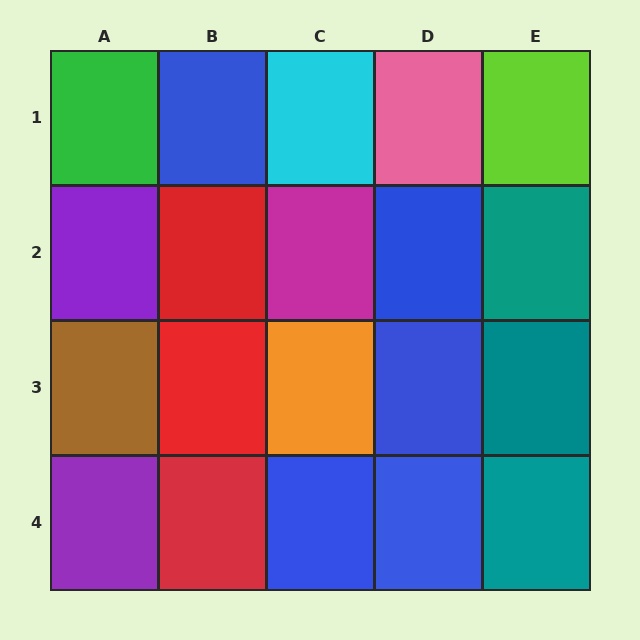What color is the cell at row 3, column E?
Teal.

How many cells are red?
3 cells are red.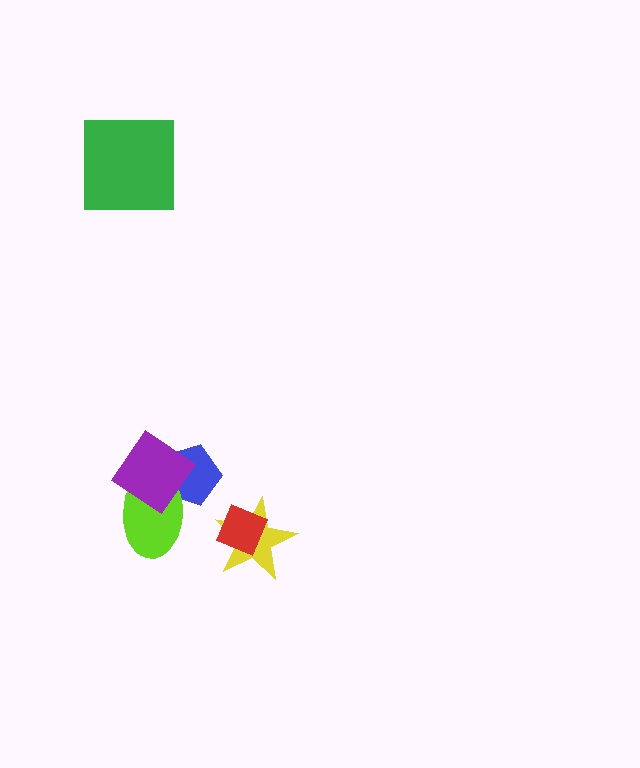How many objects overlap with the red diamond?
1 object overlaps with the red diamond.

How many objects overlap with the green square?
0 objects overlap with the green square.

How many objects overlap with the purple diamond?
2 objects overlap with the purple diamond.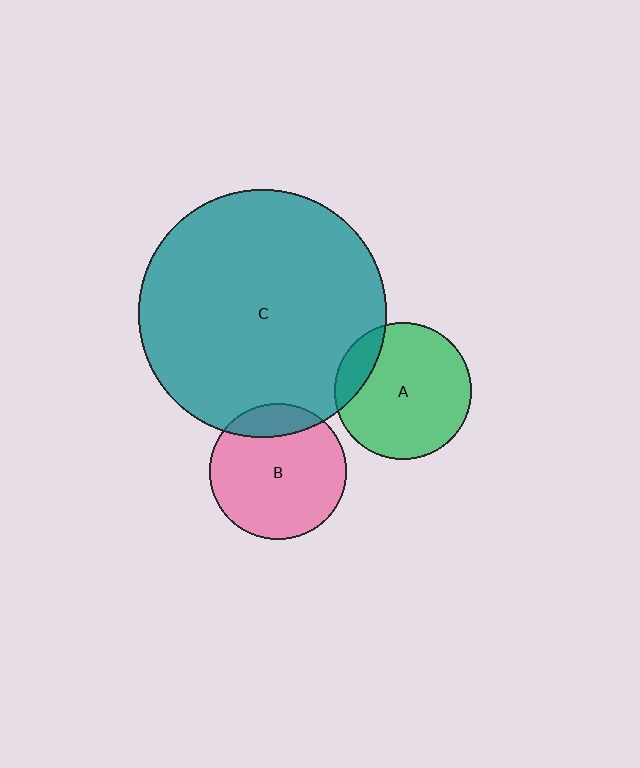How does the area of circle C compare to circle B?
Approximately 3.3 times.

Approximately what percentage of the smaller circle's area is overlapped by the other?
Approximately 15%.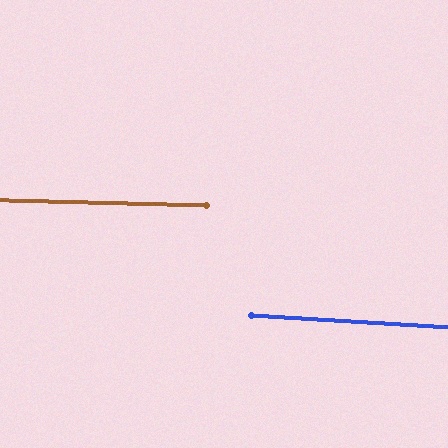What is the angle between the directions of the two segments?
Approximately 2 degrees.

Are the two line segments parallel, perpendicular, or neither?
Parallel — their directions differ by only 1.9°.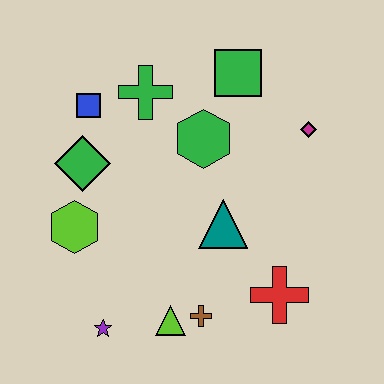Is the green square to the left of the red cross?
Yes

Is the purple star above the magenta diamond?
No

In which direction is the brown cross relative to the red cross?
The brown cross is to the left of the red cross.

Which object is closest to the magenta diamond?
The green square is closest to the magenta diamond.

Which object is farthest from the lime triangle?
The green square is farthest from the lime triangle.